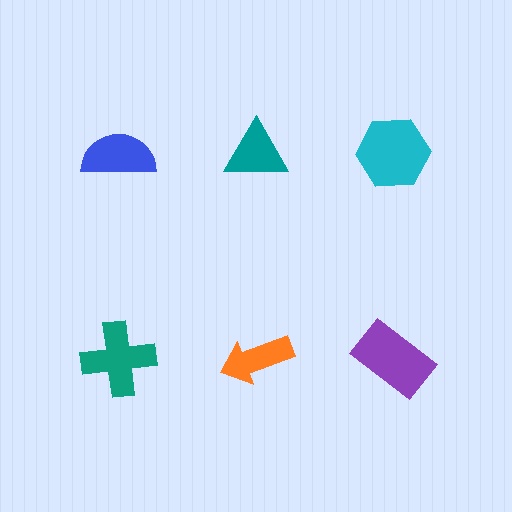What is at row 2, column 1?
A teal cross.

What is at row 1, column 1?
A blue semicircle.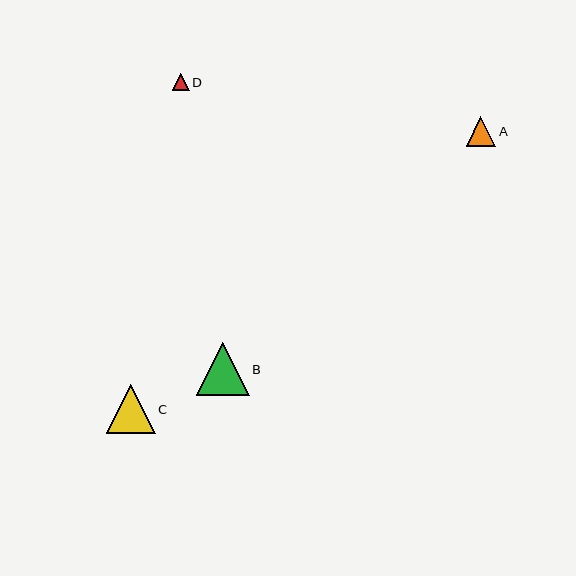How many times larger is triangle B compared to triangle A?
Triangle B is approximately 1.8 times the size of triangle A.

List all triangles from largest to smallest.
From largest to smallest: B, C, A, D.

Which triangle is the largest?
Triangle B is the largest with a size of approximately 53 pixels.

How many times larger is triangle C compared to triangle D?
Triangle C is approximately 2.8 times the size of triangle D.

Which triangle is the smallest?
Triangle D is the smallest with a size of approximately 17 pixels.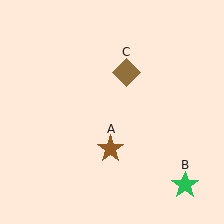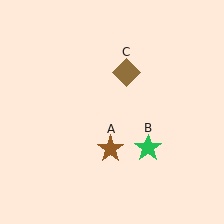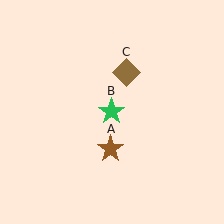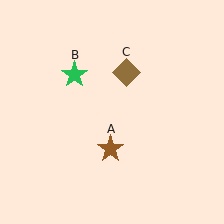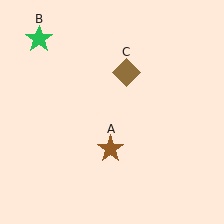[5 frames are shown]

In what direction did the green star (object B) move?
The green star (object B) moved up and to the left.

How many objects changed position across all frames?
1 object changed position: green star (object B).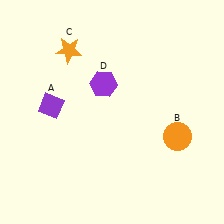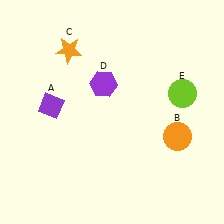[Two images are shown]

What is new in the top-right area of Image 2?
A lime circle (E) was added in the top-right area of Image 2.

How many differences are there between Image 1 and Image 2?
There is 1 difference between the two images.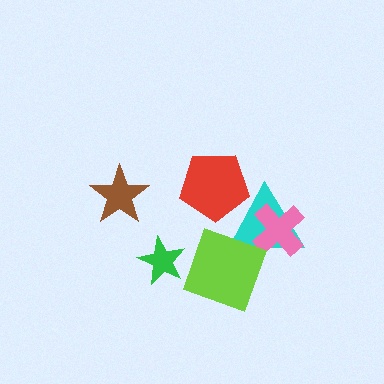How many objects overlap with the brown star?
0 objects overlap with the brown star.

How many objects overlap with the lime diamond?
2 objects overlap with the lime diamond.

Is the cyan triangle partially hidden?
Yes, it is partially covered by another shape.